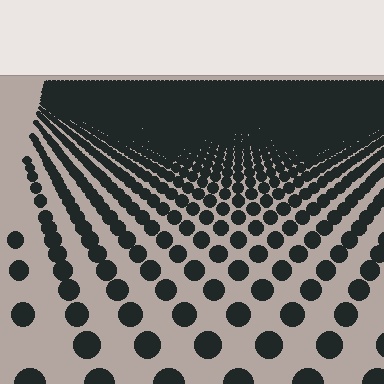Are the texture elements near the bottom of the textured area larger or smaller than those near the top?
Larger. Near the bottom, elements are closer to the viewer and appear at a bigger on-screen size.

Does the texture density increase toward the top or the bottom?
Density increases toward the top.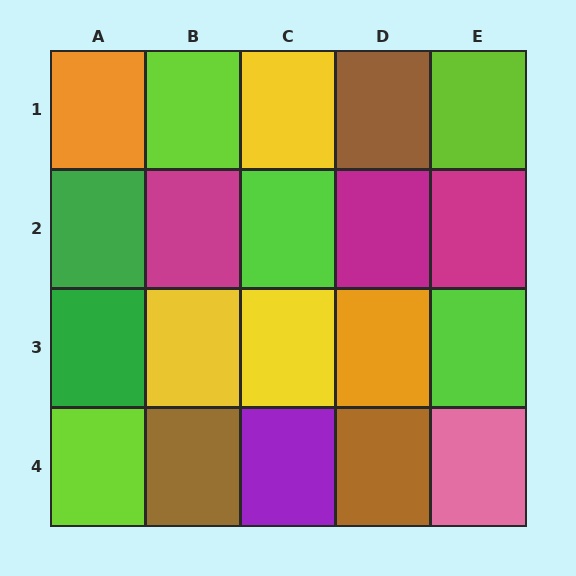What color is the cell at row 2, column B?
Magenta.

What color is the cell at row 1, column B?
Lime.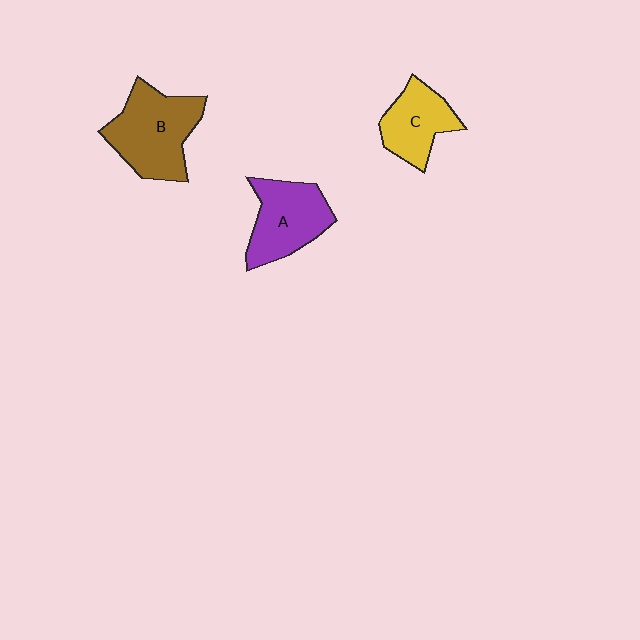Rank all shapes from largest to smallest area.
From largest to smallest: B (brown), A (purple), C (yellow).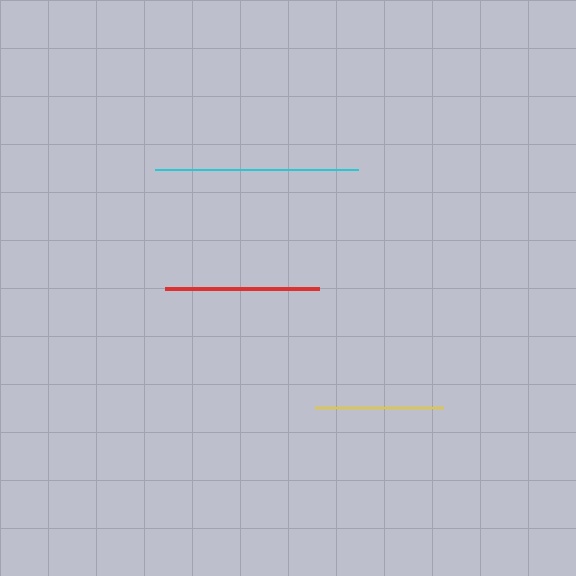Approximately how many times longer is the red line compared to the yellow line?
The red line is approximately 1.2 times the length of the yellow line.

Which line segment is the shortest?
The yellow line is the shortest at approximately 127 pixels.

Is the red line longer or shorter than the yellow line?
The red line is longer than the yellow line.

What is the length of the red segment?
The red segment is approximately 153 pixels long.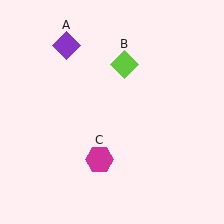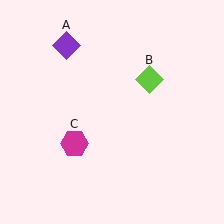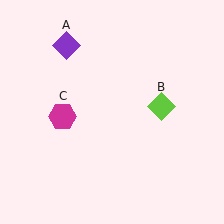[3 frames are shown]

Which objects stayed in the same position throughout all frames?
Purple diamond (object A) remained stationary.